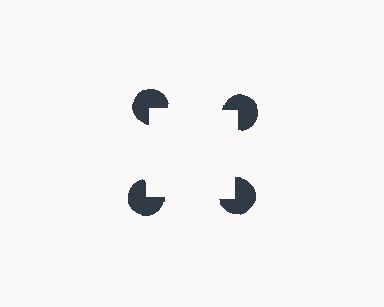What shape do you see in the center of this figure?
An illusory square — its edges are inferred from the aligned wedge cuts in the pac-man discs, not physically drawn.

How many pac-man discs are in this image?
There are 4 — one at each vertex of the illusory square.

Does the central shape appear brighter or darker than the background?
It typically appears slightly brighter than the background, even though no actual brightness change is drawn.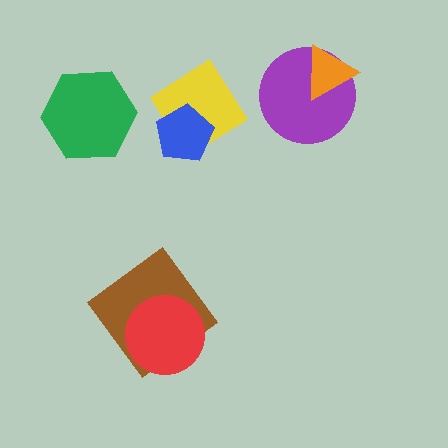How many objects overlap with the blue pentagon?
1 object overlaps with the blue pentagon.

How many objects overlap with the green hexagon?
0 objects overlap with the green hexagon.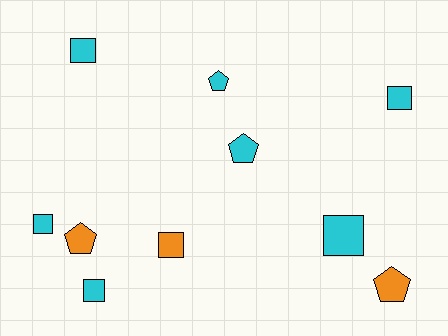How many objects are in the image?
There are 10 objects.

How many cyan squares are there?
There are 5 cyan squares.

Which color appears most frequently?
Cyan, with 7 objects.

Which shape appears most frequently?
Square, with 6 objects.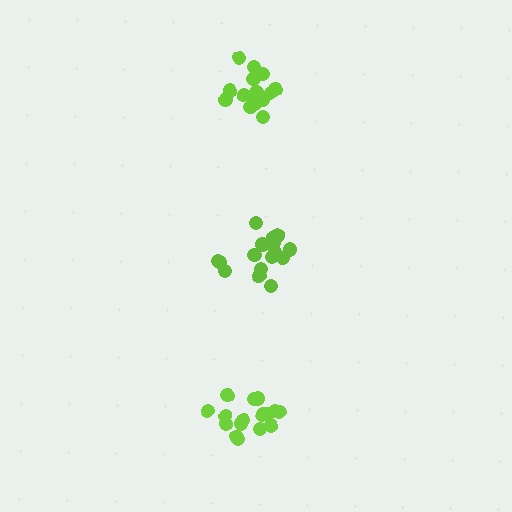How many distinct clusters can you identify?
There are 3 distinct clusters.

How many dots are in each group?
Group 1: 16 dots, Group 2: 16 dots, Group 3: 15 dots (47 total).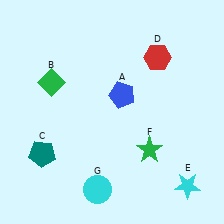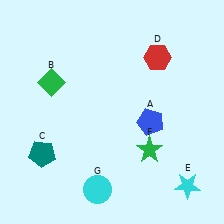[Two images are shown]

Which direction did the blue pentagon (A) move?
The blue pentagon (A) moved right.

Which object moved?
The blue pentagon (A) moved right.